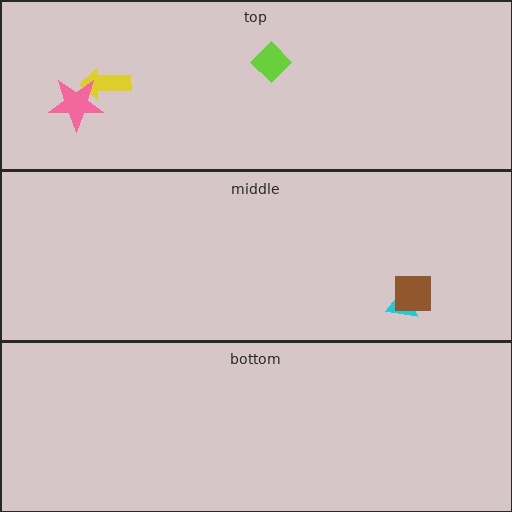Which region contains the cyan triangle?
The middle region.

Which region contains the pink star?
The top region.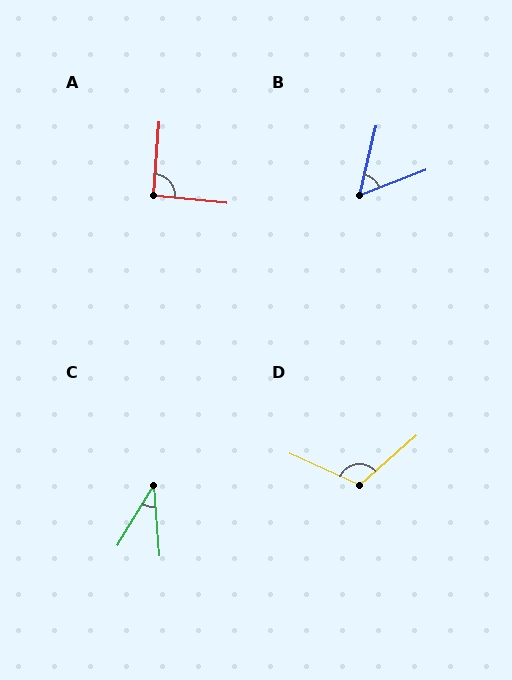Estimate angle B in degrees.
Approximately 55 degrees.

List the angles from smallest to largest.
C (35°), B (55°), A (92°), D (114°).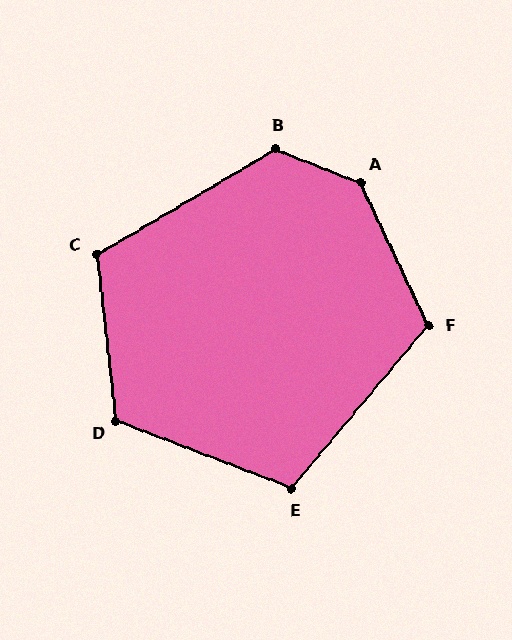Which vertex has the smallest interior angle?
E, at approximately 109 degrees.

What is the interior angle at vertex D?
Approximately 118 degrees (obtuse).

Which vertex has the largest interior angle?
A, at approximately 137 degrees.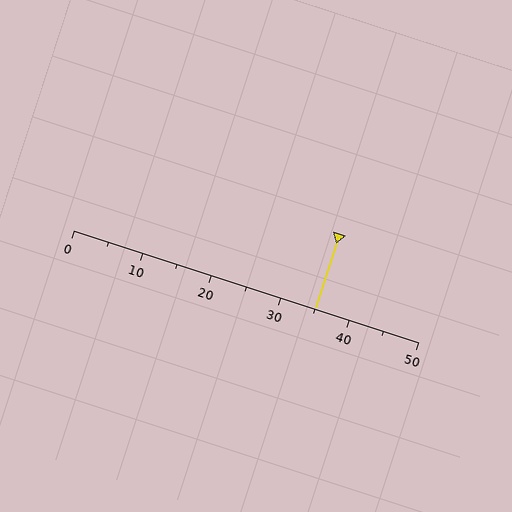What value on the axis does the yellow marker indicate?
The marker indicates approximately 35.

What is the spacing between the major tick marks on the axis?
The major ticks are spaced 10 apart.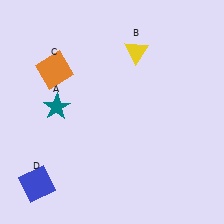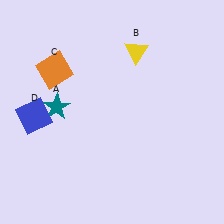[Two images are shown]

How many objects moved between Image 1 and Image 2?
1 object moved between the two images.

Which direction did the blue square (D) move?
The blue square (D) moved up.